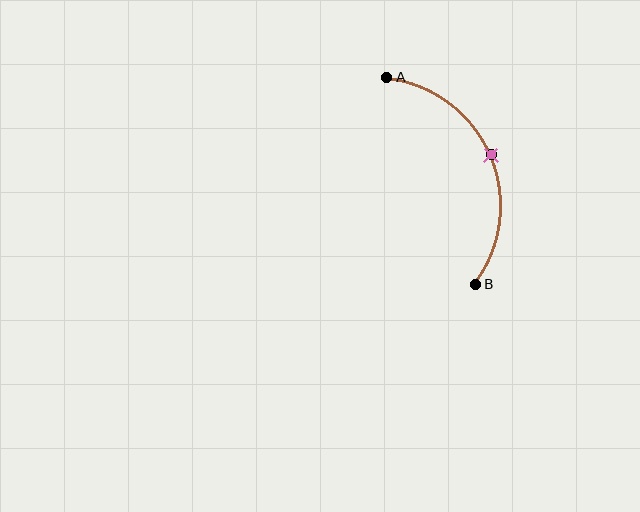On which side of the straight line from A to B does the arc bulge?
The arc bulges to the right of the straight line connecting A and B.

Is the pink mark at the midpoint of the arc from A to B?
Yes. The pink mark lies on the arc at equal arc-length from both A and B — it is the arc midpoint.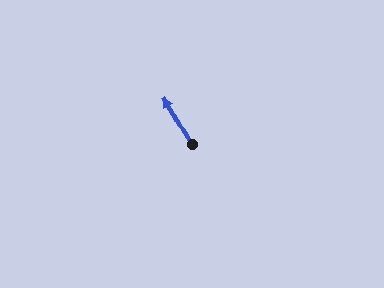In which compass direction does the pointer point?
Northwest.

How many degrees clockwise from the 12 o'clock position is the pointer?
Approximately 330 degrees.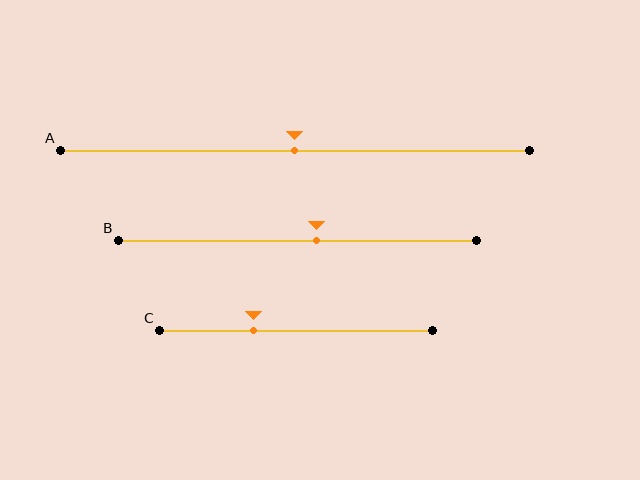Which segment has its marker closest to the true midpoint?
Segment A has its marker closest to the true midpoint.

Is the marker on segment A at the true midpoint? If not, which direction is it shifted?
Yes, the marker on segment A is at the true midpoint.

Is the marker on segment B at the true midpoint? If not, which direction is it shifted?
No, the marker on segment B is shifted to the right by about 5% of the segment length.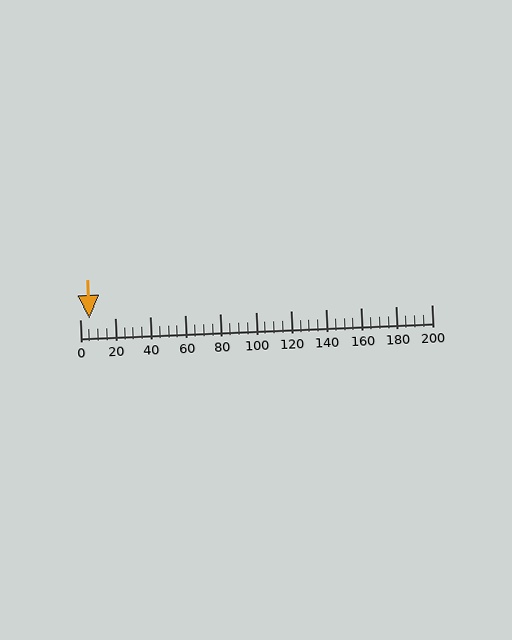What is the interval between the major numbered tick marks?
The major tick marks are spaced 20 units apart.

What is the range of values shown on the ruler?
The ruler shows values from 0 to 200.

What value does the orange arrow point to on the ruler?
The orange arrow points to approximately 6.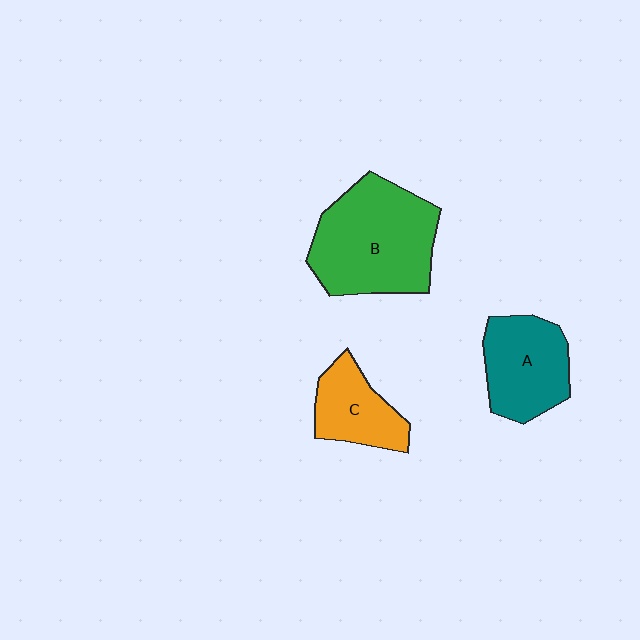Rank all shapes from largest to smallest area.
From largest to smallest: B (green), A (teal), C (orange).